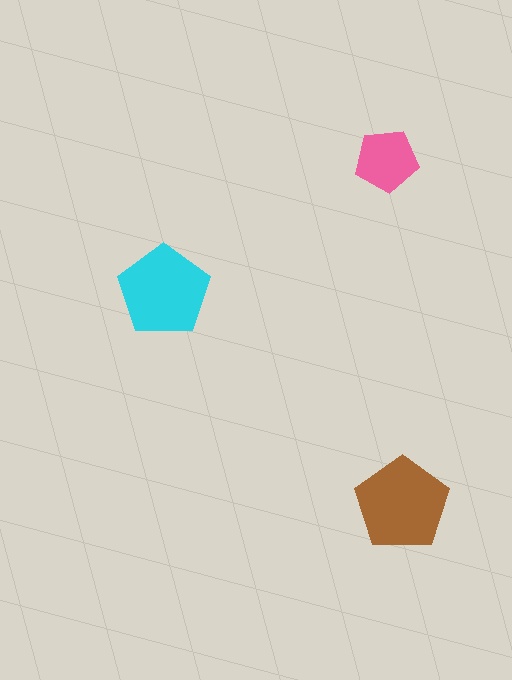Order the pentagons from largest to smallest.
the brown one, the cyan one, the pink one.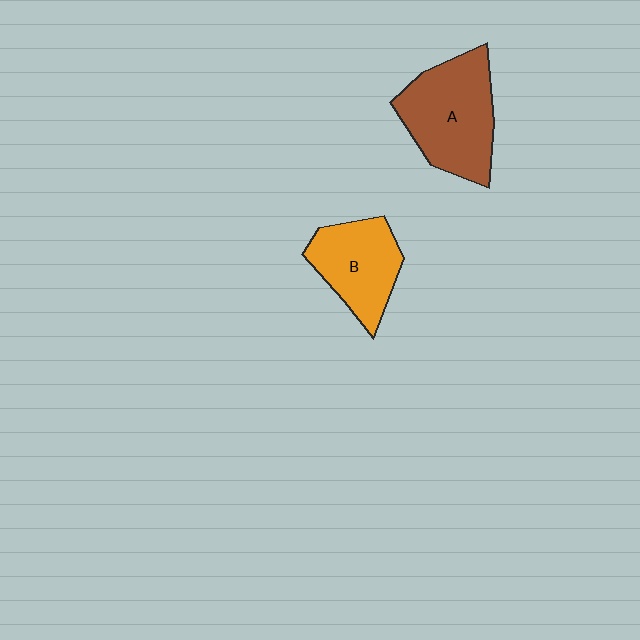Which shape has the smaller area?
Shape B (orange).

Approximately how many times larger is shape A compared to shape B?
Approximately 1.4 times.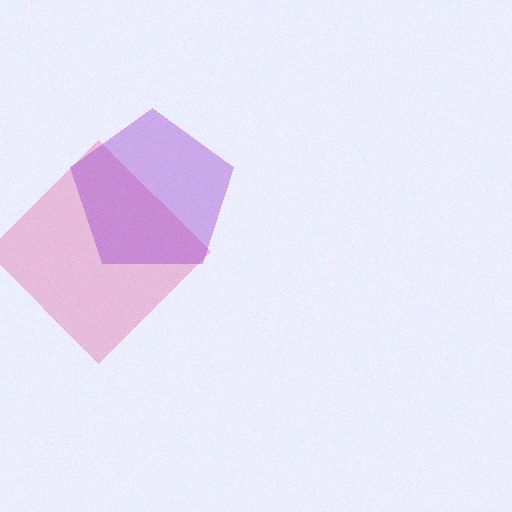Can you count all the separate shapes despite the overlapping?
Yes, there are 2 separate shapes.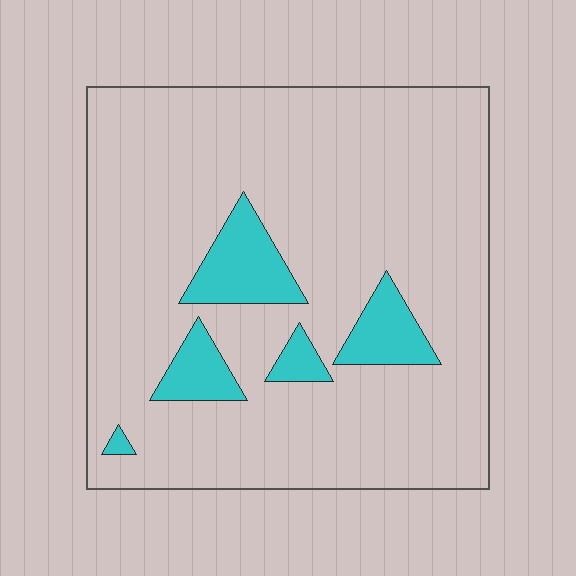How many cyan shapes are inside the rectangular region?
5.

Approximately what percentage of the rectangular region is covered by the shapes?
Approximately 10%.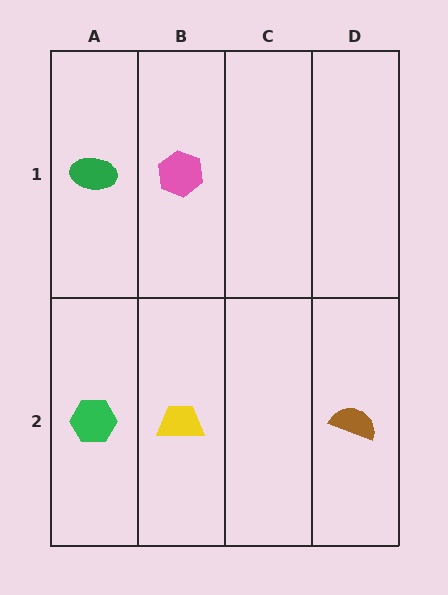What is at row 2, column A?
A green hexagon.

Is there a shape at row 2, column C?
No, that cell is empty.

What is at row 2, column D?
A brown semicircle.